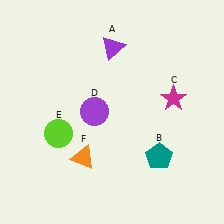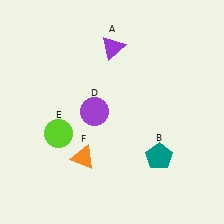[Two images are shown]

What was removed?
The magenta star (C) was removed in Image 2.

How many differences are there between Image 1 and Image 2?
There is 1 difference between the two images.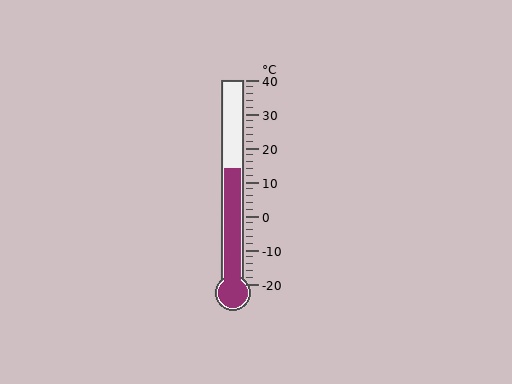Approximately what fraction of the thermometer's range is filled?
The thermometer is filled to approximately 55% of its range.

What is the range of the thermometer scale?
The thermometer scale ranges from -20°C to 40°C.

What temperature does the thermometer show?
The thermometer shows approximately 14°C.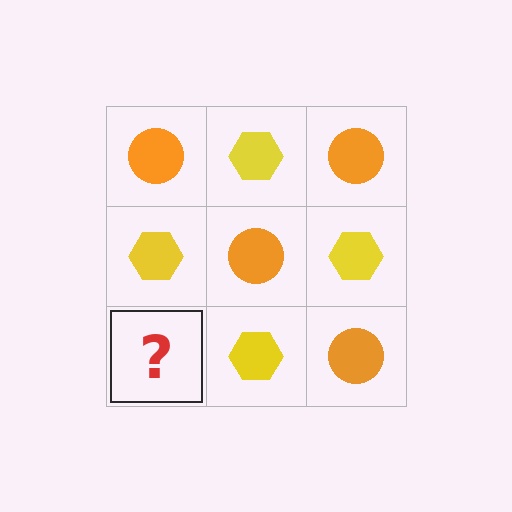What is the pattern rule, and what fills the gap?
The rule is that it alternates orange circle and yellow hexagon in a checkerboard pattern. The gap should be filled with an orange circle.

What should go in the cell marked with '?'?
The missing cell should contain an orange circle.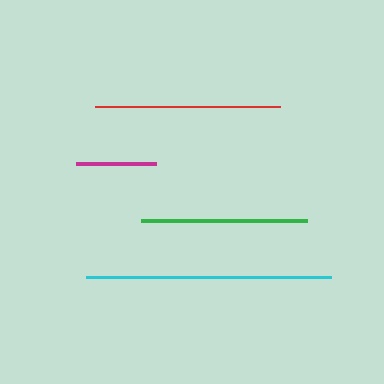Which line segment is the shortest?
The magenta line is the shortest at approximately 80 pixels.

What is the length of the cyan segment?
The cyan segment is approximately 245 pixels long.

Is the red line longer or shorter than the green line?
The red line is longer than the green line.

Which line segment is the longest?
The cyan line is the longest at approximately 245 pixels.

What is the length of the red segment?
The red segment is approximately 186 pixels long.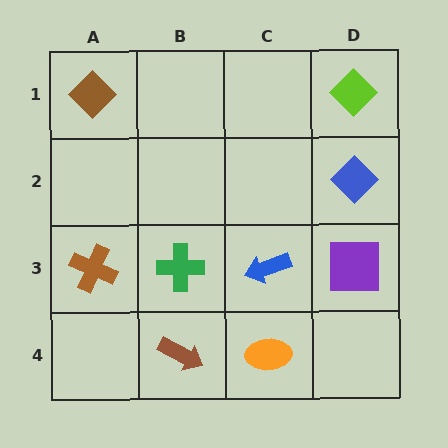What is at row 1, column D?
A lime diamond.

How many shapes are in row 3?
4 shapes.